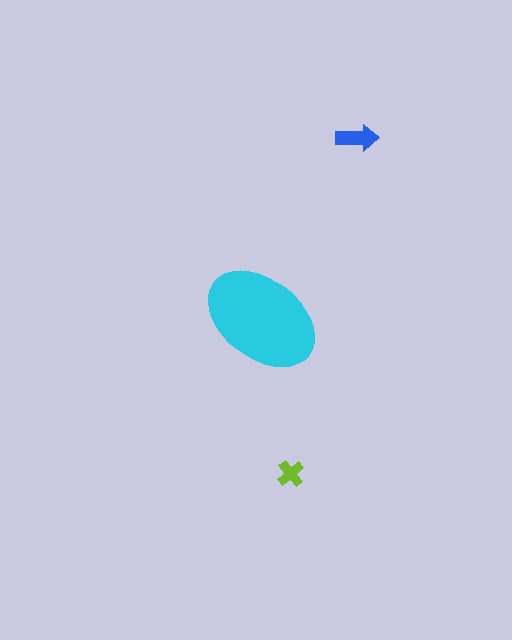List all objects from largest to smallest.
The cyan ellipse, the blue arrow, the lime cross.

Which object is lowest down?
The lime cross is bottommost.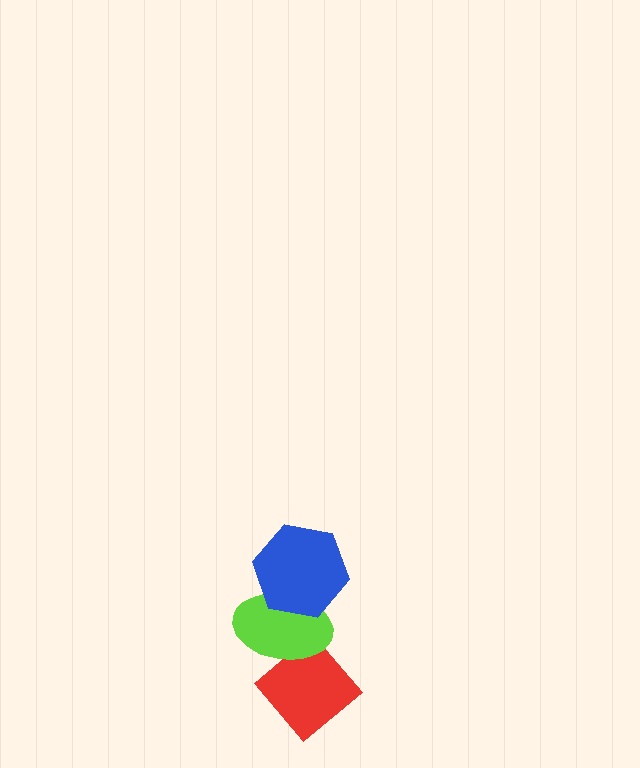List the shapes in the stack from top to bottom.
From top to bottom: the blue hexagon, the lime ellipse, the red diamond.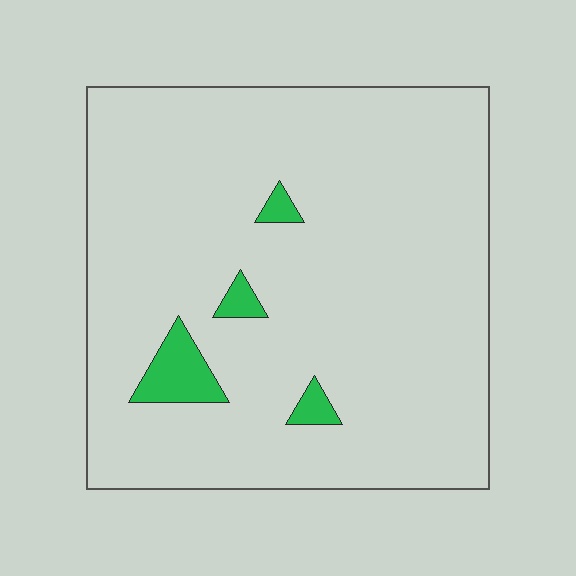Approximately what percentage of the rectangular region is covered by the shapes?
Approximately 5%.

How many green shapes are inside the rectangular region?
4.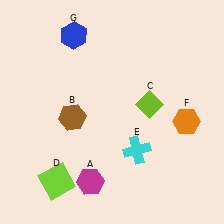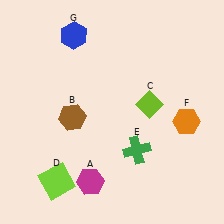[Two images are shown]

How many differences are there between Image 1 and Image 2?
There is 1 difference between the two images.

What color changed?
The cross (E) changed from cyan in Image 1 to green in Image 2.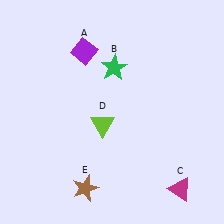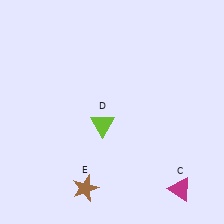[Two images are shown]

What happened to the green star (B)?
The green star (B) was removed in Image 2. It was in the top-right area of Image 1.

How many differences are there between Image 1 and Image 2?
There are 2 differences between the two images.